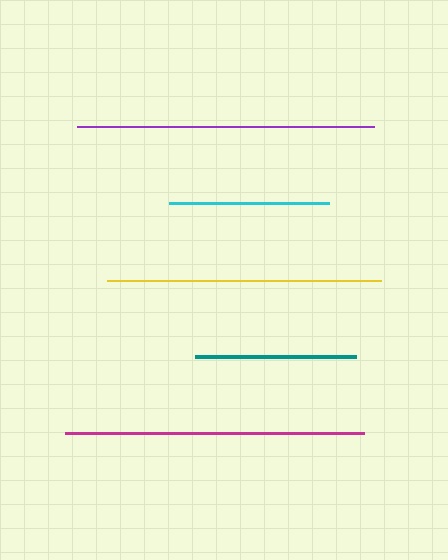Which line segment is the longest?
The magenta line is the longest at approximately 299 pixels.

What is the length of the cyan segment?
The cyan segment is approximately 159 pixels long.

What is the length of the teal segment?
The teal segment is approximately 161 pixels long.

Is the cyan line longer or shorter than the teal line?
The teal line is longer than the cyan line.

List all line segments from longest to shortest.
From longest to shortest: magenta, purple, yellow, teal, cyan.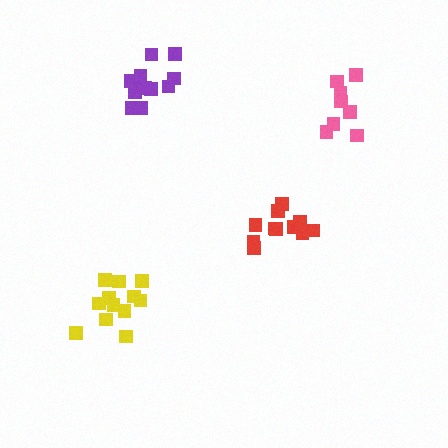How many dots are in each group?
Group 1: 8 dots, Group 2: 11 dots, Group 3: 11 dots, Group 4: 12 dots (42 total).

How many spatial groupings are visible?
There are 4 spatial groupings.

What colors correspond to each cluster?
The clusters are colored: pink, purple, red, yellow.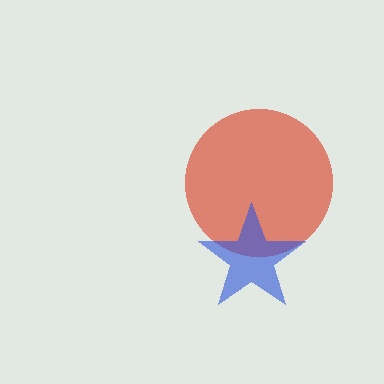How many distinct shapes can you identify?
There are 2 distinct shapes: a red circle, a blue star.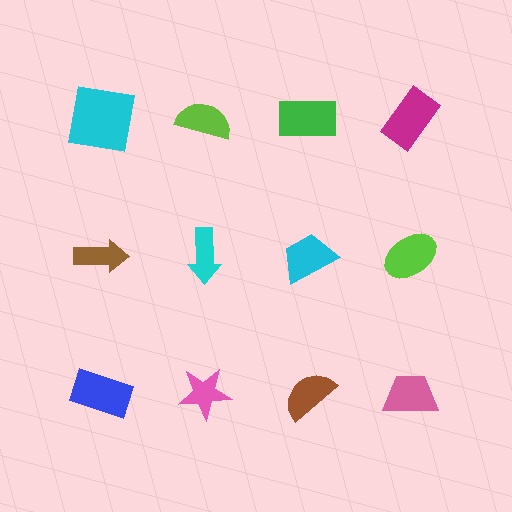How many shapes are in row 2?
4 shapes.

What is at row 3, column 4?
A pink trapezoid.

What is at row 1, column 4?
A magenta rectangle.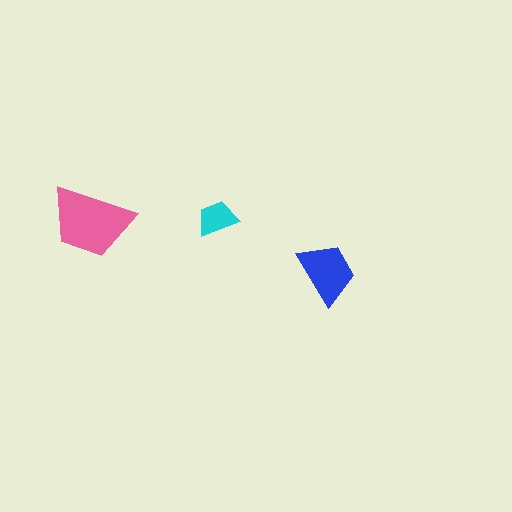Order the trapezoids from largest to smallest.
the pink one, the blue one, the cyan one.